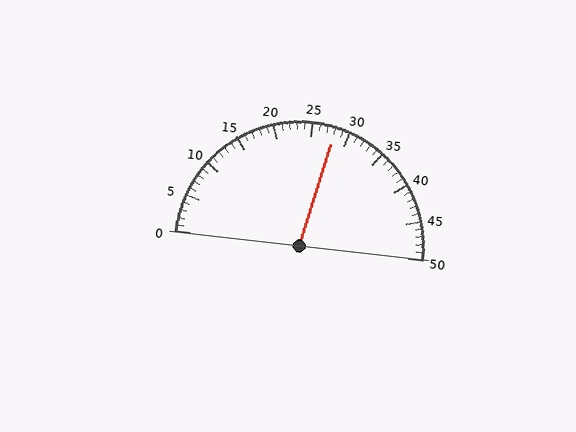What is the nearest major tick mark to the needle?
The nearest major tick mark is 30.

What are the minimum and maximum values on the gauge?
The gauge ranges from 0 to 50.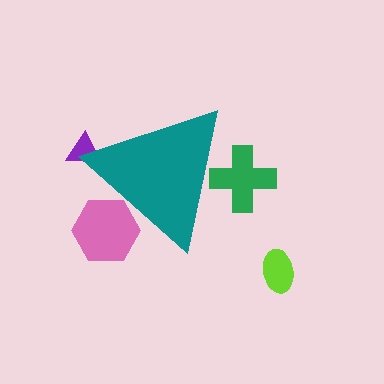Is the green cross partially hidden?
Yes, the green cross is partially hidden behind the teal triangle.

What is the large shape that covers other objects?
A teal triangle.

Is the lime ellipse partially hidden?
No, the lime ellipse is fully visible.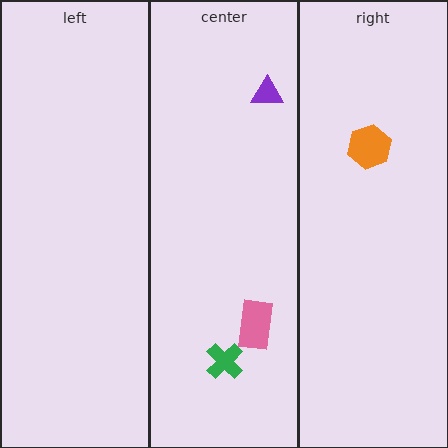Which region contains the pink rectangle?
The center region.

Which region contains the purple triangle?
The center region.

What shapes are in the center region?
The pink rectangle, the purple triangle, the green cross.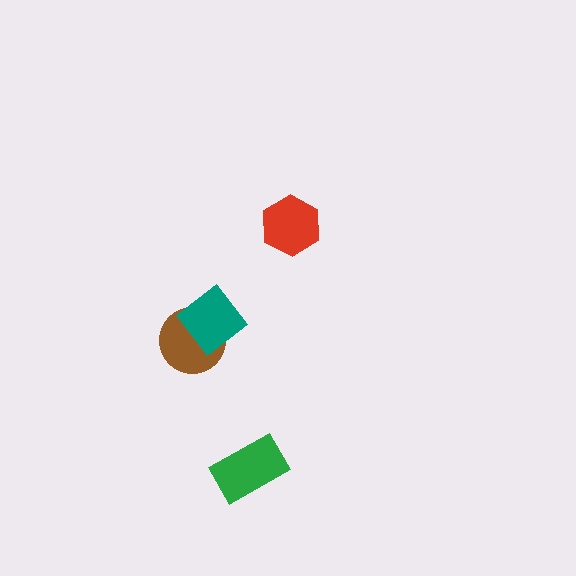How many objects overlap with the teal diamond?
1 object overlaps with the teal diamond.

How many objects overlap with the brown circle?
1 object overlaps with the brown circle.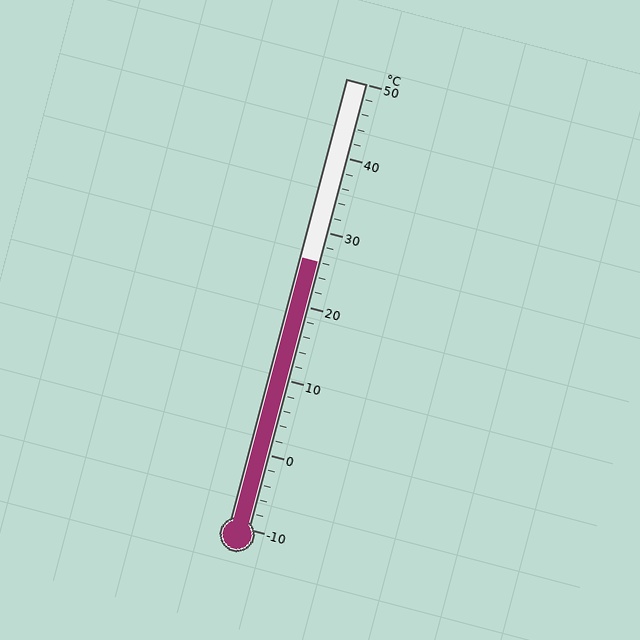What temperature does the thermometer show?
The thermometer shows approximately 26°C.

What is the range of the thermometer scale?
The thermometer scale ranges from -10°C to 50°C.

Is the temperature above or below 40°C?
The temperature is below 40°C.